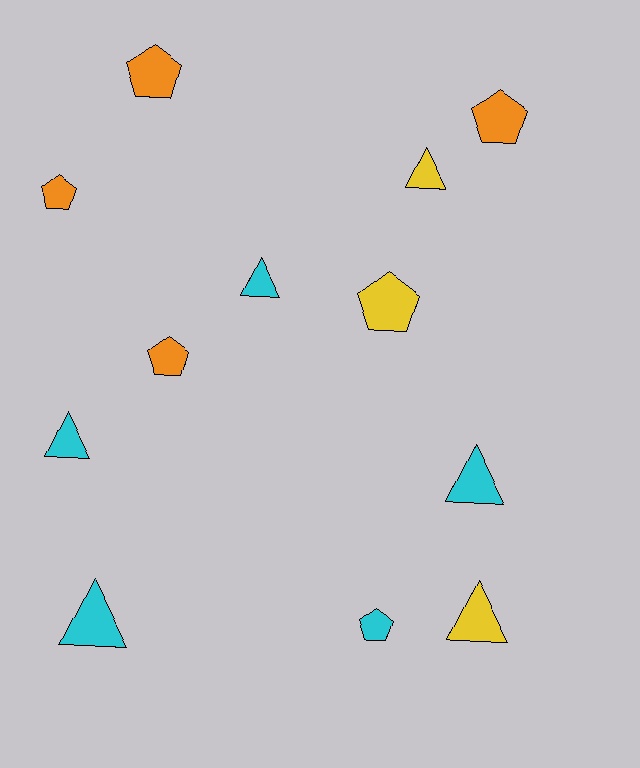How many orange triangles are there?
There are no orange triangles.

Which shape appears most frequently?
Triangle, with 6 objects.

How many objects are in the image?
There are 12 objects.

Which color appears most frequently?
Cyan, with 5 objects.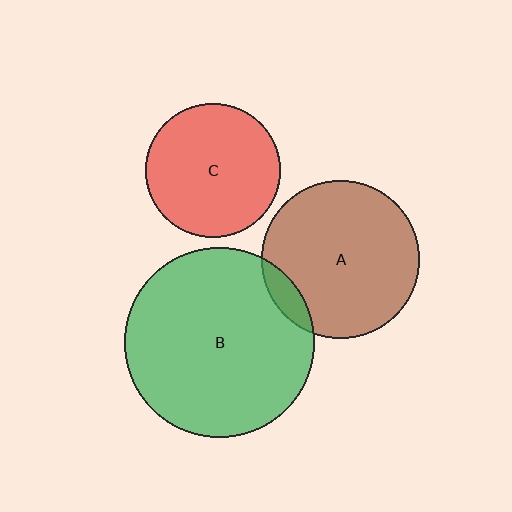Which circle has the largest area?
Circle B (green).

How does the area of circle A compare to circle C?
Approximately 1.4 times.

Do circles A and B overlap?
Yes.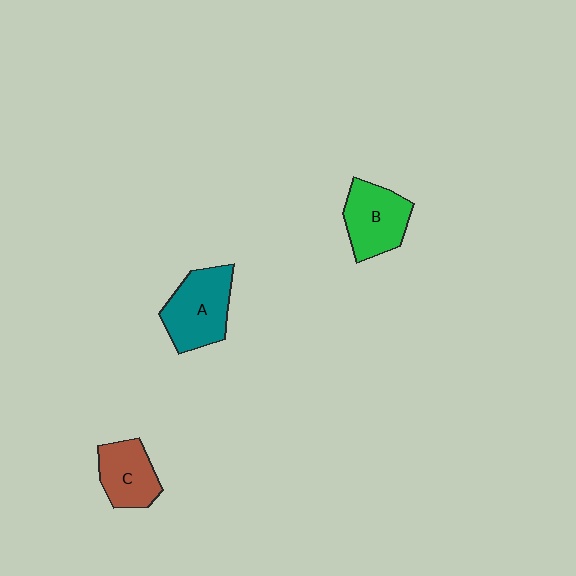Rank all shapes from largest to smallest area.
From largest to smallest: A (teal), B (green), C (brown).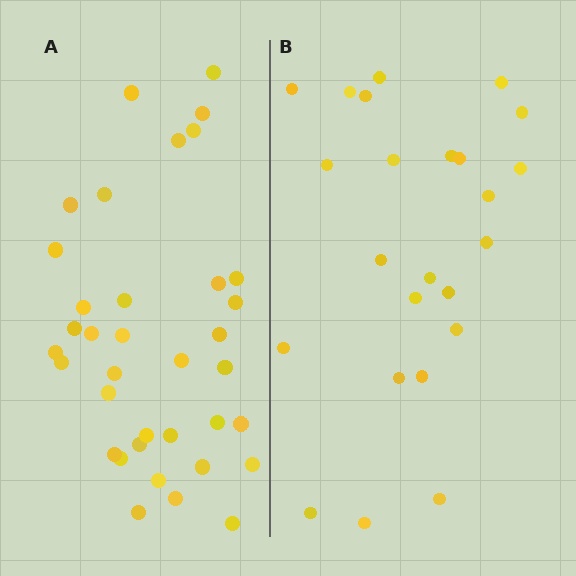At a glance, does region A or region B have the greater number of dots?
Region A (the left region) has more dots.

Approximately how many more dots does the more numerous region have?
Region A has roughly 12 or so more dots than region B.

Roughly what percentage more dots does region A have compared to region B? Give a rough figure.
About 50% more.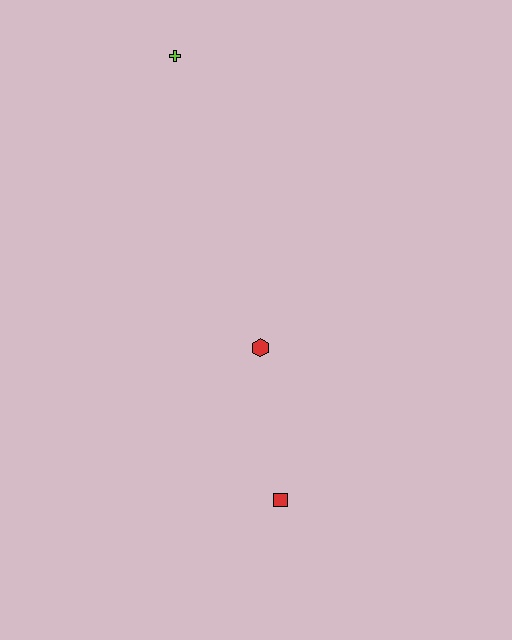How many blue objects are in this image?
There are no blue objects.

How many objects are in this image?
There are 3 objects.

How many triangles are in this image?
There are no triangles.